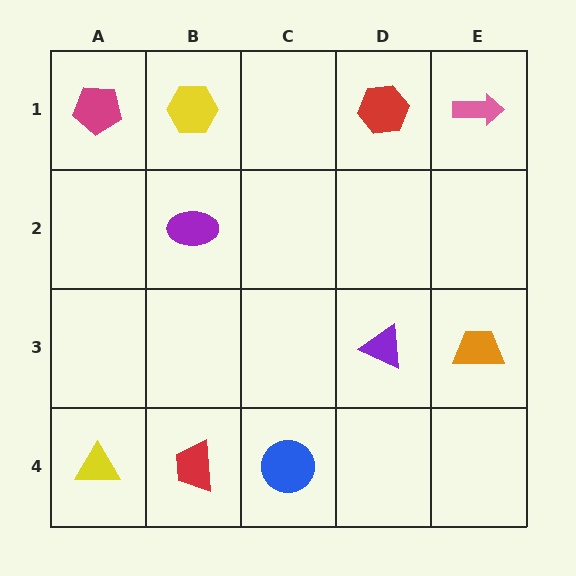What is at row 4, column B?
A red trapezoid.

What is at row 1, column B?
A yellow hexagon.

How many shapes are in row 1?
4 shapes.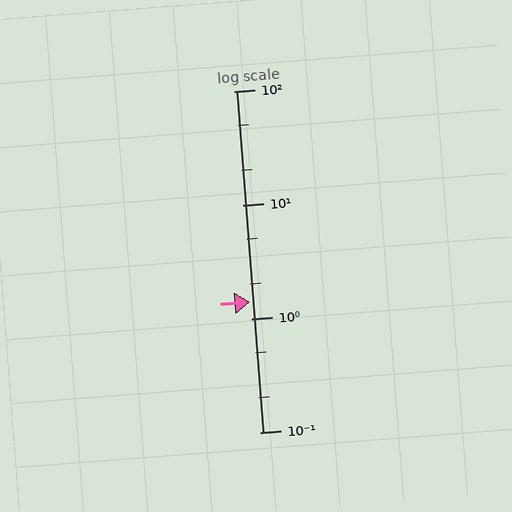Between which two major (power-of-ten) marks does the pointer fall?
The pointer is between 1 and 10.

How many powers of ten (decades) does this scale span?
The scale spans 3 decades, from 0.1 to 100.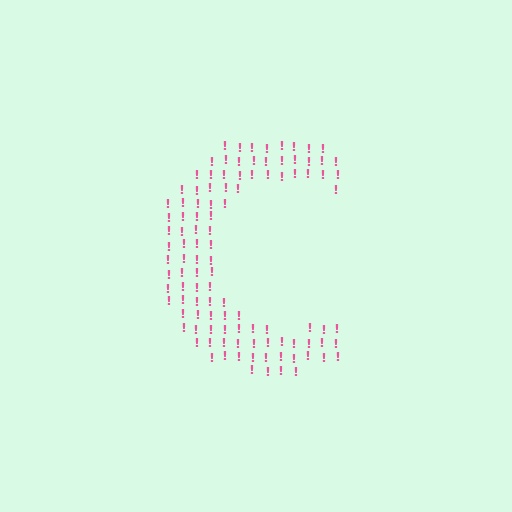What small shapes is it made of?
It is made of small exclamation marks.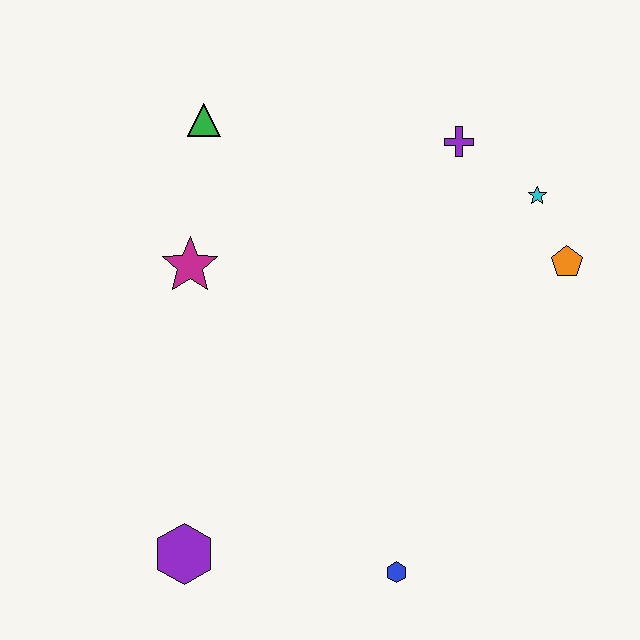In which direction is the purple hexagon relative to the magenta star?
The purple hexagon is below the magenta star.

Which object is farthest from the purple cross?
The purple hexagon is farthest from the purple cross.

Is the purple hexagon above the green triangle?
No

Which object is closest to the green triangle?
The magenta star is closest to the green triangle.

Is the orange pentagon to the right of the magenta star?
Yes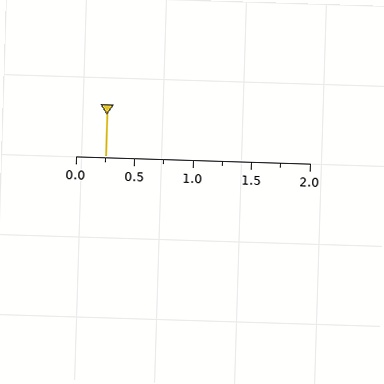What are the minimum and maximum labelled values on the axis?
The axis runs from 0.0 to 2.0.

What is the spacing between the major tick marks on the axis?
The major ticks are spaced 0.5 apart.